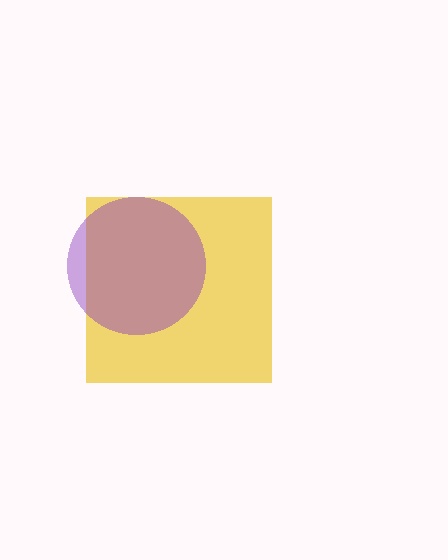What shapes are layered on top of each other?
The layered shapes are: a yellow square, a purple circle.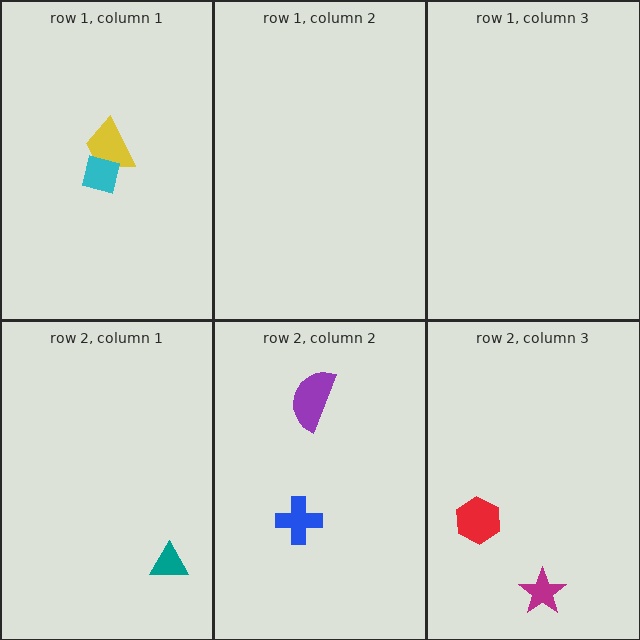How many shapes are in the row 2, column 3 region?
2.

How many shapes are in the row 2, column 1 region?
1.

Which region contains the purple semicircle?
The row 2, column 2 region.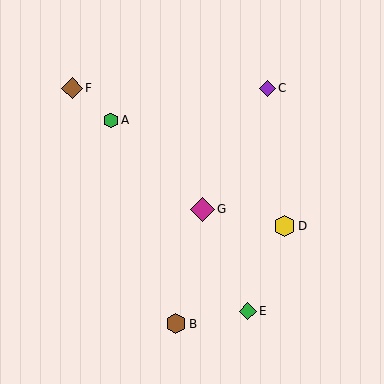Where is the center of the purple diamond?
The center of the purple diamond is at (267, 88).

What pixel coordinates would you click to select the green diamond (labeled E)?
Click at (248, 311) to select the green diamond E.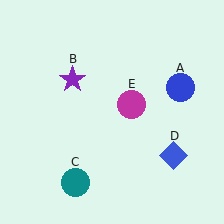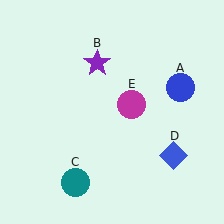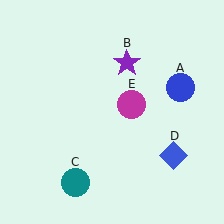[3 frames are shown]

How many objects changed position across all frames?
1 object changed position: purple star (object B).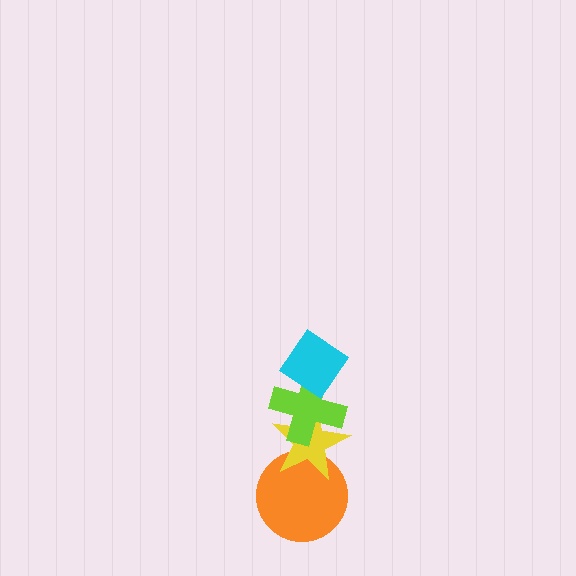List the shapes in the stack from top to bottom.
From top to bottom: the cyan diamond, the lime cross, the yellow star, the orange circle.